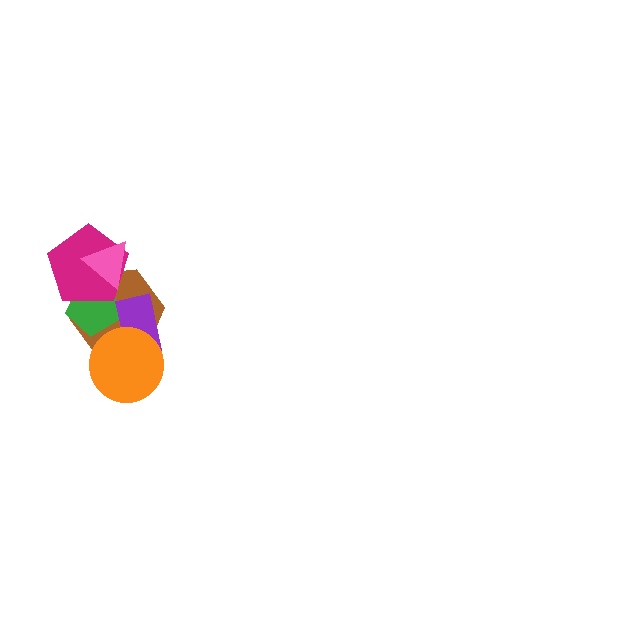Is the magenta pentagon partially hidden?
Yes, it is partially covered by another shape.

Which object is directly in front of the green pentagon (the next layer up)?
The purple rectangle is directly in front of the green pentagon.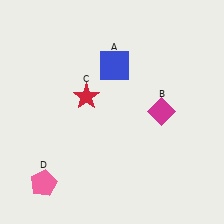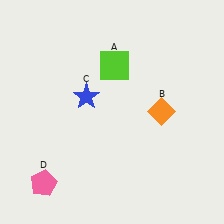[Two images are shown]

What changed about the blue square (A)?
In Image 1, A is blue. In Image 2, it changed to lime.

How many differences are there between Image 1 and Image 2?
There are 3 differences between the two images.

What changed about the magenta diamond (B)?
In Image 1, B is magenta. In Image 2, it changed to orange.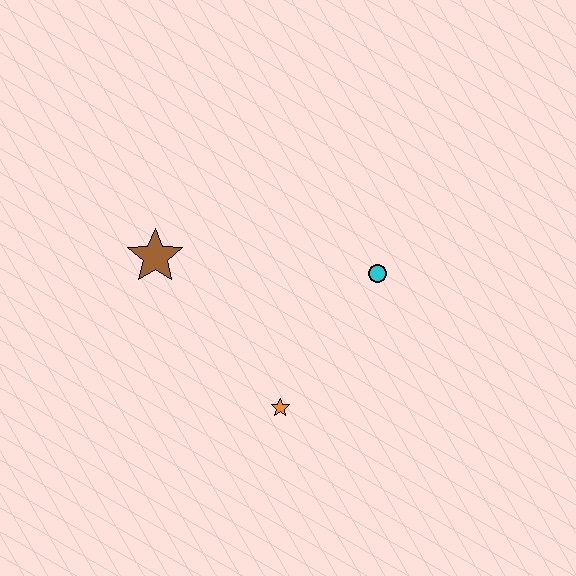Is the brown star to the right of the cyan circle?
No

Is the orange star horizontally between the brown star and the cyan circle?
Yes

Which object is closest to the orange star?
The cyan circle is closest to the orange star.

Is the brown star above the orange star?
Yes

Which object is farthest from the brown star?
The cyan circle is farthest from the brown star.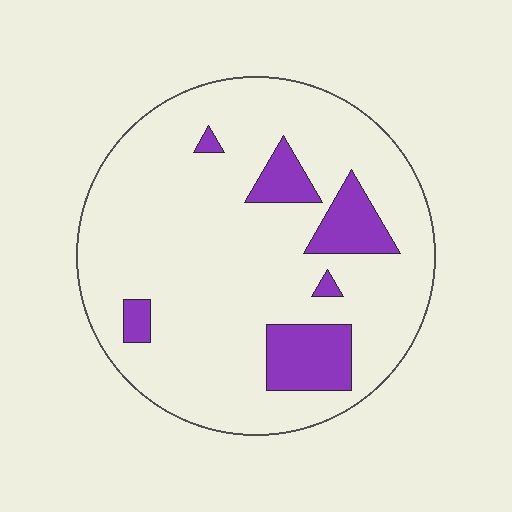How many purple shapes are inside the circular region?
6.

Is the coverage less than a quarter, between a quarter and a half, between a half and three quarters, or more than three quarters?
Less than a quarter.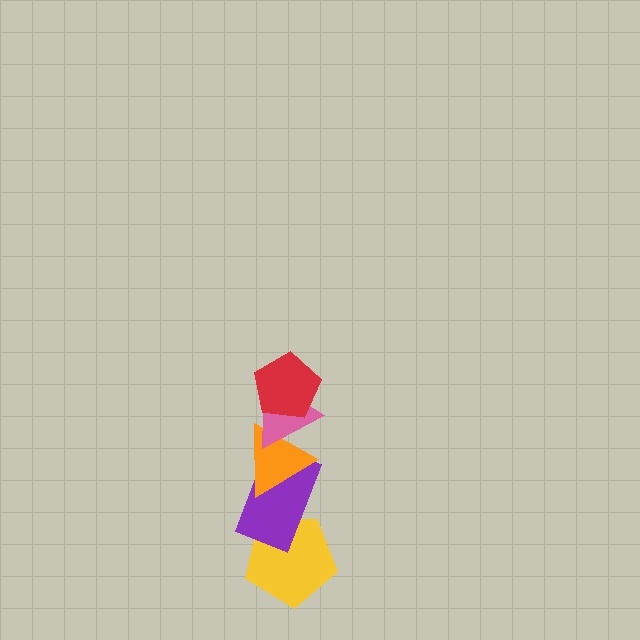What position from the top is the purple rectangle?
The purple rectangle is 4th from the top.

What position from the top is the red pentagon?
The red pentagon is 1st from the top.